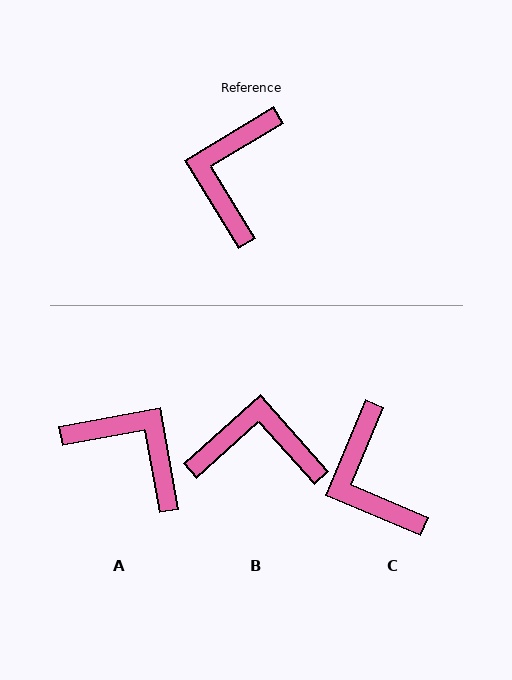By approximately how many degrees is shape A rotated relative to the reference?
Approximately 111 degrees clockwise.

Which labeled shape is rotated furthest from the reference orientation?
A, about 111 degrees away.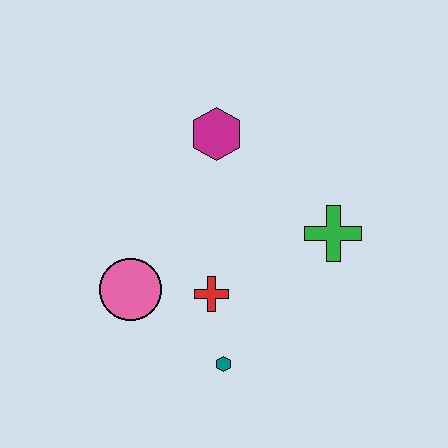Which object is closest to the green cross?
The red cross is closest to the green cross.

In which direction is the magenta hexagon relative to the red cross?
The magenta hexagon is above the red cross.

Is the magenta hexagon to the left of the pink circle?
No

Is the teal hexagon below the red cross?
Yes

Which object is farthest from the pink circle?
The green cross is farthest from the pink circle.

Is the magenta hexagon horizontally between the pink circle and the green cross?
Yes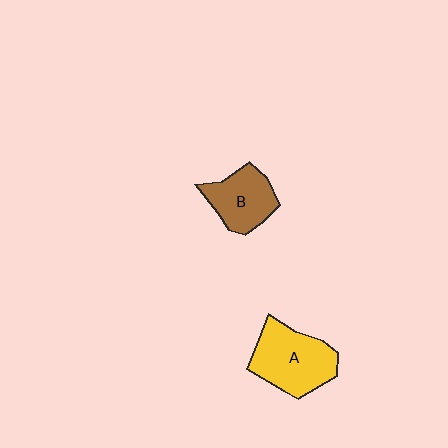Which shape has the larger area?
Shape A (yellow).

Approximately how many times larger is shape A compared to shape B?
Approximately 1.4 times.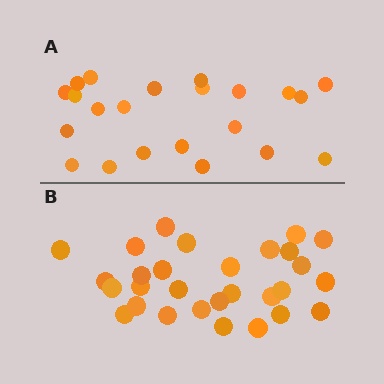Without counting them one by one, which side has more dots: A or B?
Region B (the bottom region) has more dots.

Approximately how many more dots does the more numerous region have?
Region B has roughly 8 or so more dots than region A.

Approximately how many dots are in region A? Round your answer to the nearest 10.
About 20 dots. (The exact count is 22, which rounds to 20.)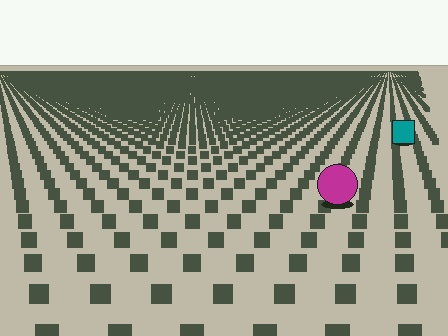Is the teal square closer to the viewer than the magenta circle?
No. The magenta circle is closer — you can tell from the texture gradient: the ground texture is coarser near it.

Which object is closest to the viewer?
The magenta circle is closest. The texture marks near it are larger and more spread out.